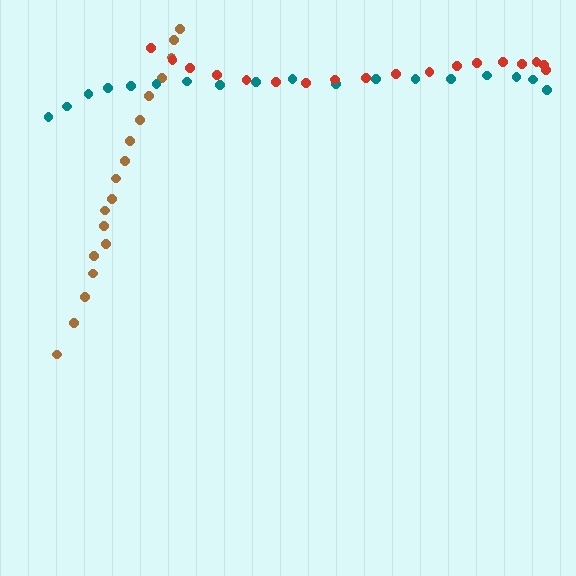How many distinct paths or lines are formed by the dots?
There are 3 distinct paths.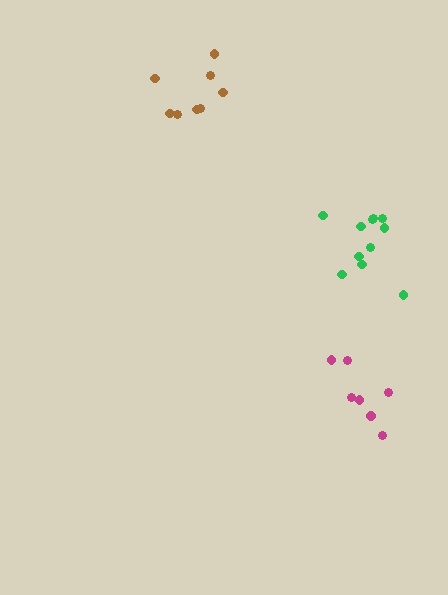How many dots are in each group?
Group 1: 11 dots, Group 2: 8 dots, Group 3: 7 dots (26 total).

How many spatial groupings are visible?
There are 3 spatial groupings.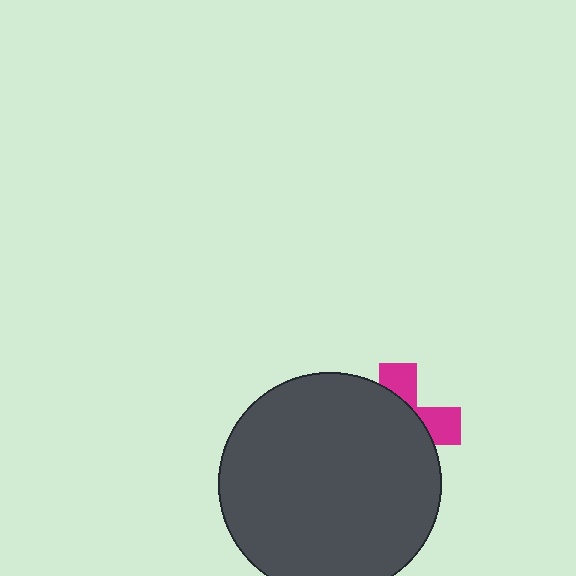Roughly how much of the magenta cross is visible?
A small part of it is visible (roughly 32%).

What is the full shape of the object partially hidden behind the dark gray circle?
The partially hidden object is a magenta cross.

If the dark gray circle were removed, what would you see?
You would see the complete magenta cross.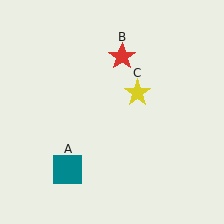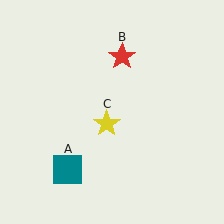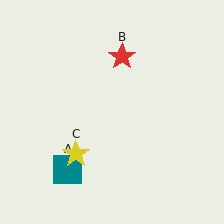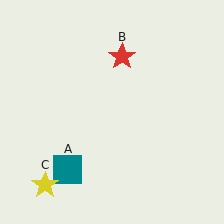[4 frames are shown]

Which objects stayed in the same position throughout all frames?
Teal square (object A) and red star (object B) remained stationary.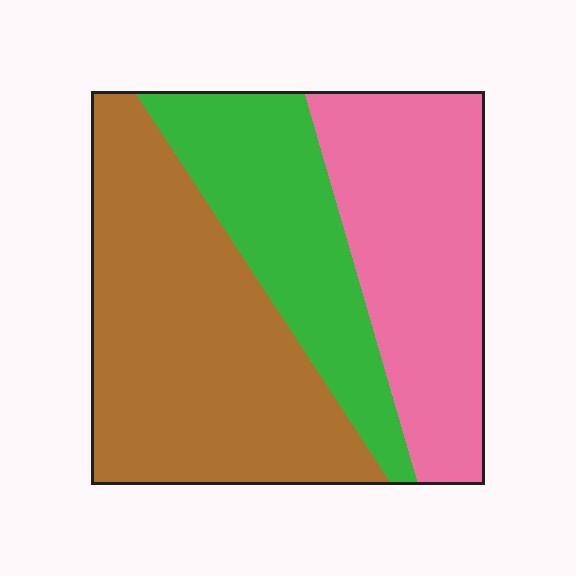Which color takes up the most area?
Brown, at roughly 45%.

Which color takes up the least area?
Green, at roughly 25%.